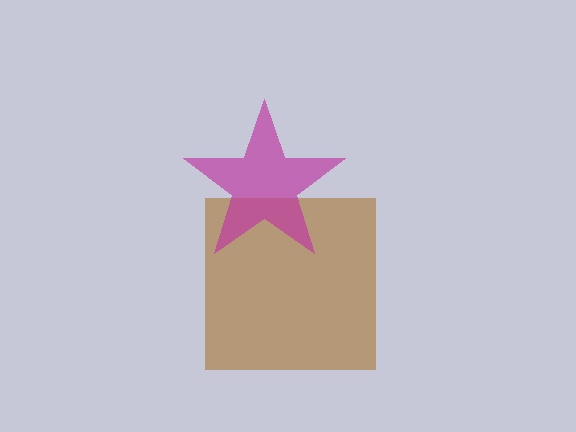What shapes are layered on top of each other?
The layered shapes are: a brown square, a magenta star.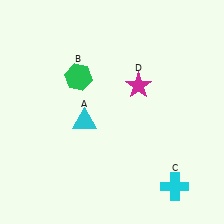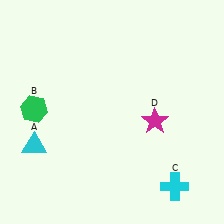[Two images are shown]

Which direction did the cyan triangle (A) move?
The cyan triangle (A) moved left.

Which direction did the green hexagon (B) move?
The green hexagon (B) moved left.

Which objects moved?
The objects that moved are: the cyan triangle (A), the green hexagon (B), the magenta star (D).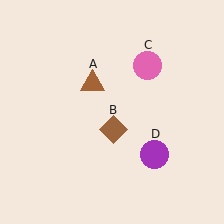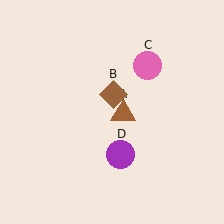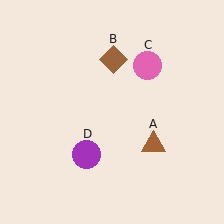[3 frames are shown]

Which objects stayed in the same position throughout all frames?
Pink circle (object C) remained stationary.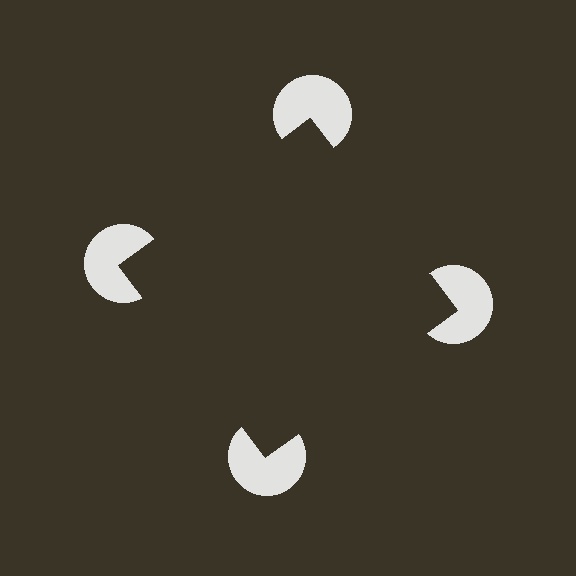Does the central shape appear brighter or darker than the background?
It typically appears slightly darker than the background, even though no actual brightness change is drawn.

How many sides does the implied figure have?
4 sides.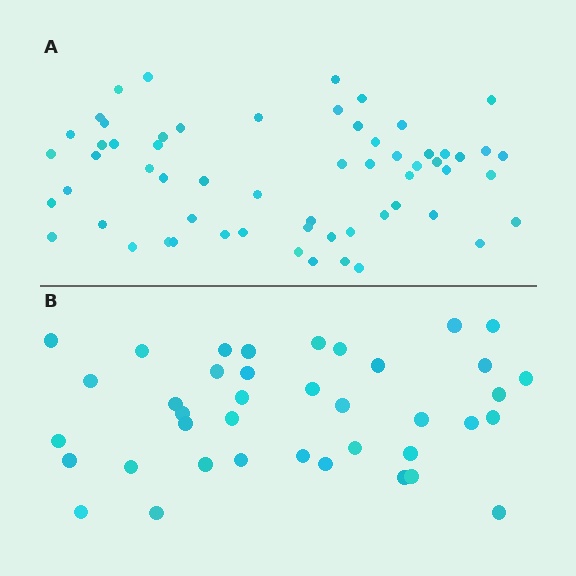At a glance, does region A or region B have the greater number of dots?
Region A (the top region) has more dots.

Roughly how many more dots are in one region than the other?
Region A has approximately 20 more dots than region B.